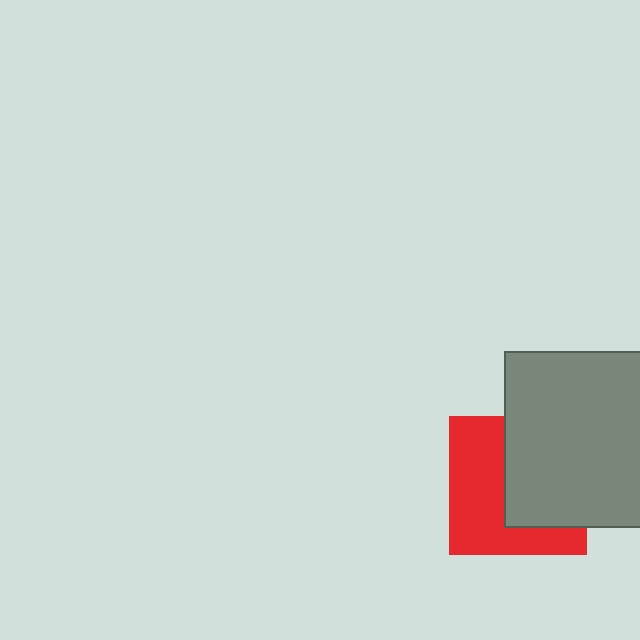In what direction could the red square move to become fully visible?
The red square could move left. That would shift it out from behind the gray rectangle entirely.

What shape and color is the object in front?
The object in front is a gray rectangle.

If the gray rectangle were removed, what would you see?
You would see the complete red square.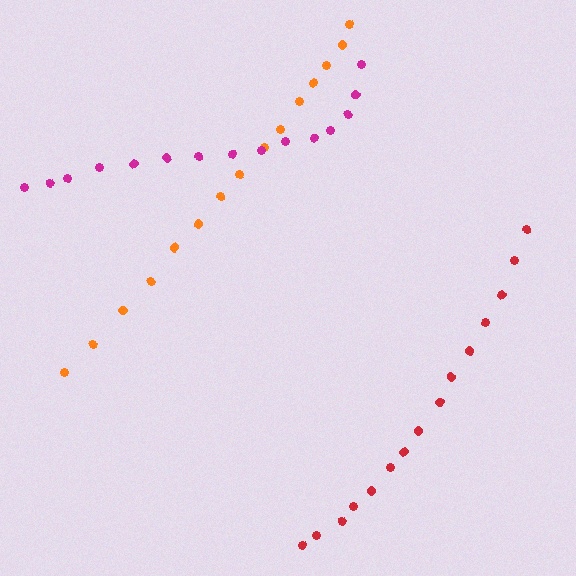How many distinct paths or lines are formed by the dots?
There are 3 distinct paths.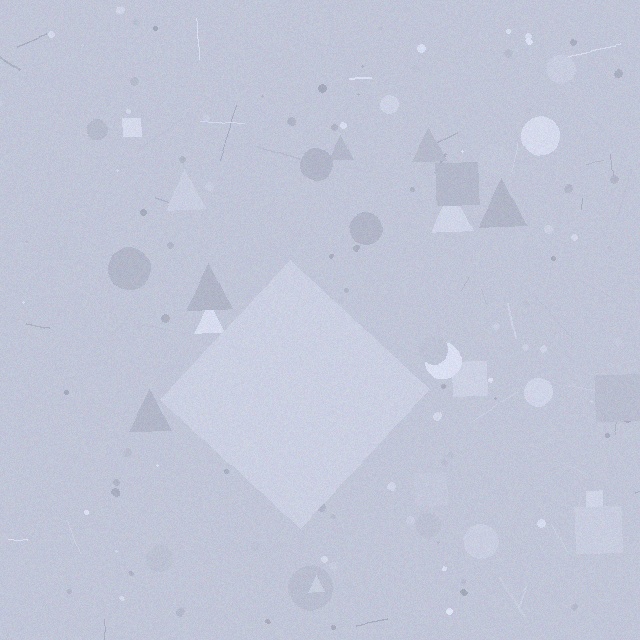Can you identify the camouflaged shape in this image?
The camouflaged shape is a diamond.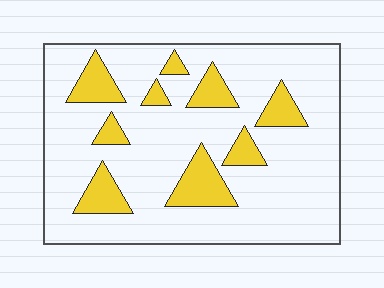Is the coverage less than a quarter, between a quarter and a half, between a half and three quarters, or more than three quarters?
Less than a quarter.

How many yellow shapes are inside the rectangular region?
9.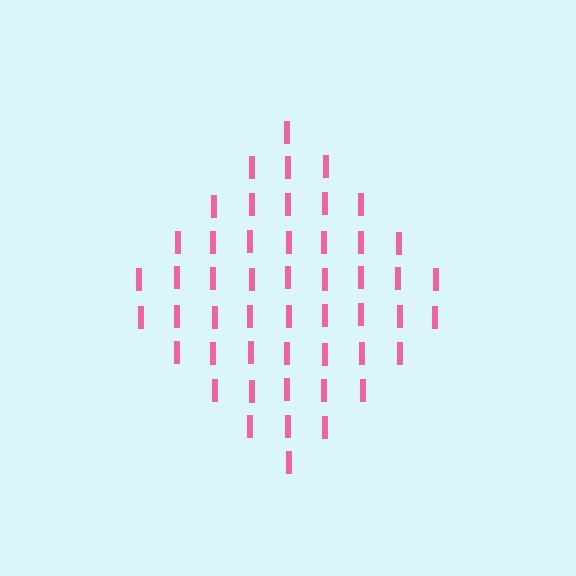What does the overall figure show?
The overall figure shows a diamond.